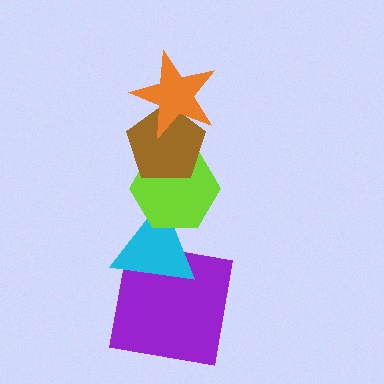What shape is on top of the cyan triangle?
The lime hexagon is on top of the cyan triangle.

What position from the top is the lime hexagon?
The lime hexagon is 3rd from the top.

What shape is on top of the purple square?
The cyan triangle is on top of the purple square.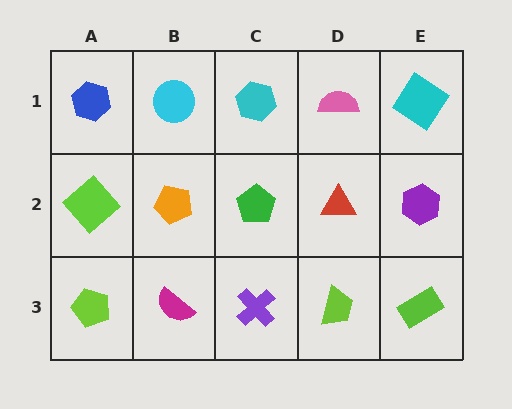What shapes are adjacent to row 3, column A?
A lime diamond (row 2, column A), a magenta semicircle (row 3, column B).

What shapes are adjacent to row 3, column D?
A red triangle (row 2, column D), a purple cross (row 3, column C), a lime rectangle (row 3, column E).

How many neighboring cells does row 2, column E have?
3.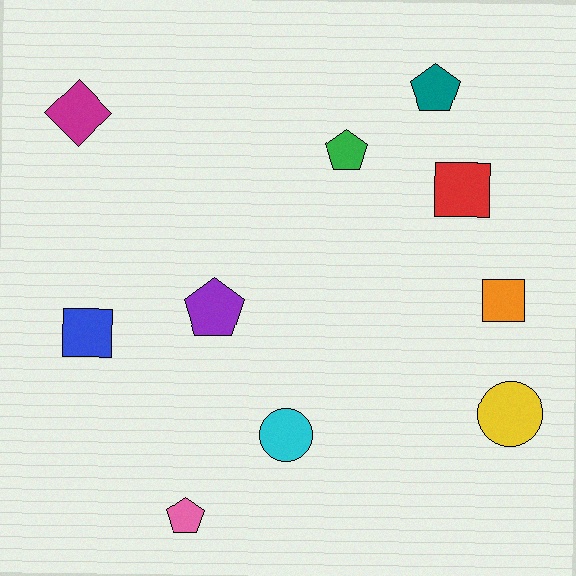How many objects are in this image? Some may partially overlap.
There are 10 objects.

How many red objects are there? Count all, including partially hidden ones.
There is 1 red object.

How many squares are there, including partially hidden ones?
There are 3 squares.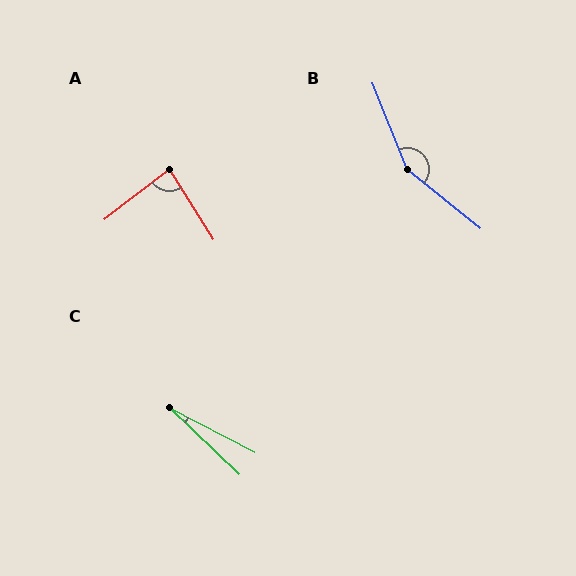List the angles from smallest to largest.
C (16°), A (84°), B (151°).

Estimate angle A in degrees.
Approximately 84 degrees.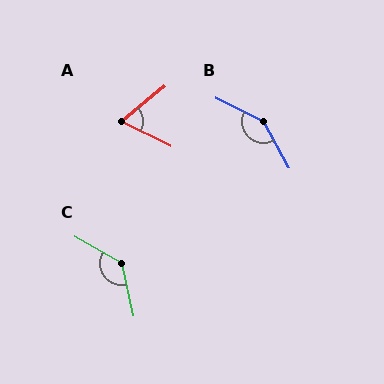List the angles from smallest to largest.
A (65°), C (132°), B (145°).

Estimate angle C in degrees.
Approximately 132 degrees.